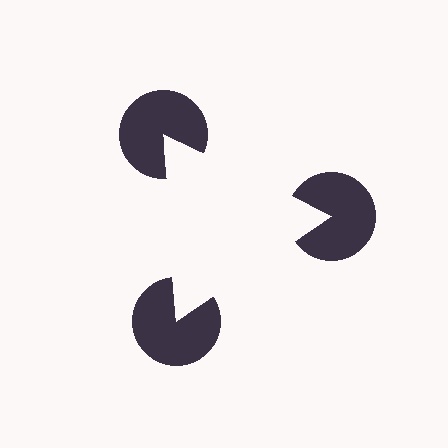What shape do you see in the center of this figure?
An illusory triangle — its edges are inferred from the aligned wedge cuts in the pac-man discs, not physically drawn.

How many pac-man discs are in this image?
There are 3 — one at each vertex of the illusory triangle.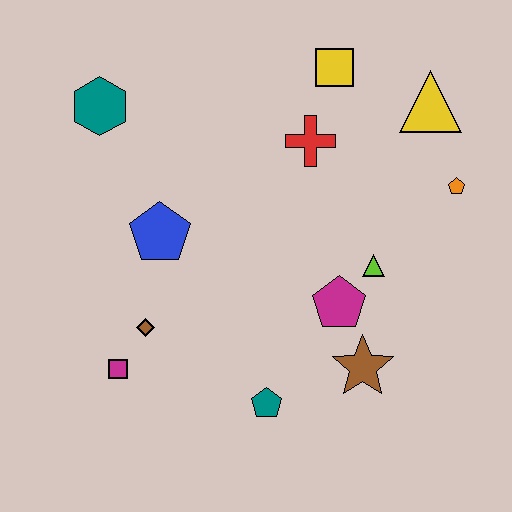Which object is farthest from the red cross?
The magenta square is farthest from the red cross.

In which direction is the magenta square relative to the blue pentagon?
The magenta square is below the blue pentagon.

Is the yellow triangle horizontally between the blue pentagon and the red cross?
No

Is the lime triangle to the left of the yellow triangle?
Yes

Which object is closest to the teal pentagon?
The brown star is closest to the teal pentagon.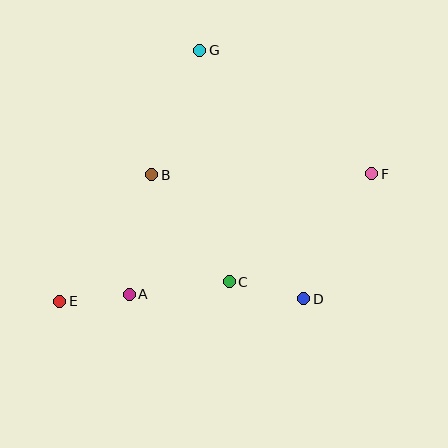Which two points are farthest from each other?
Points E and F are farthest from each other.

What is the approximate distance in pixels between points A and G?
The distance between A and G is approximately 254 pixels.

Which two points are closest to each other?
Points A and E are closest to each other.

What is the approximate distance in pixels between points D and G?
The distance between D and G is approximately 269 pixels.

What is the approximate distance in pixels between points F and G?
The distance between F and G is approximately 212 pixels.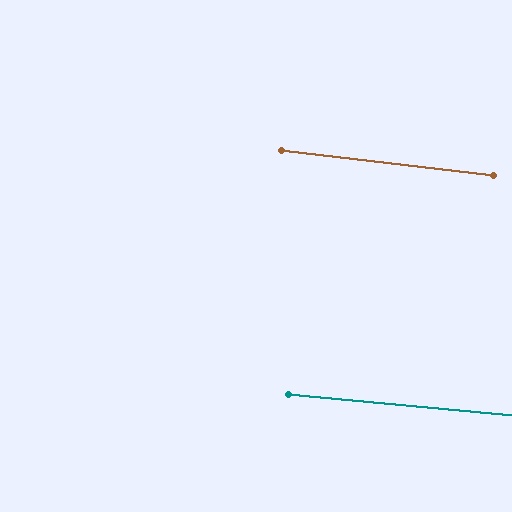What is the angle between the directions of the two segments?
Approximately 2 degrees.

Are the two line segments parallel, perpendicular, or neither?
Parallel — their directions differ by only 1.6°.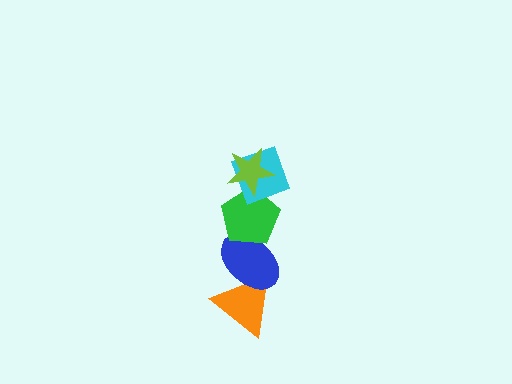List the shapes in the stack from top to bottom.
From top to bottom: the lime star, the cyan diamond, the green pentagon, the blue ellipse, the orange triangle.